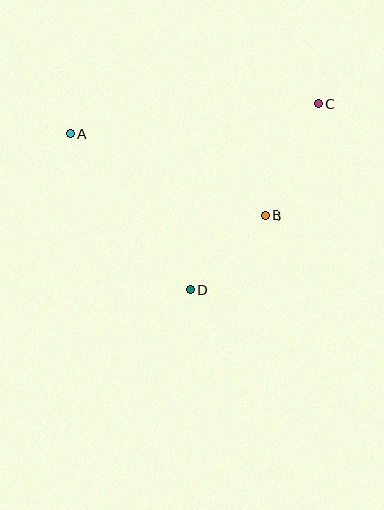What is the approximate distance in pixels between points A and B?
The distance between A and B is approximately 211 pixels.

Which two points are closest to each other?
Points B and D are closest to each other.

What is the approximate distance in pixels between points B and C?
The distance between B and C is approximately 124 pixels.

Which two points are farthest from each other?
Points A and C are farthest from each other.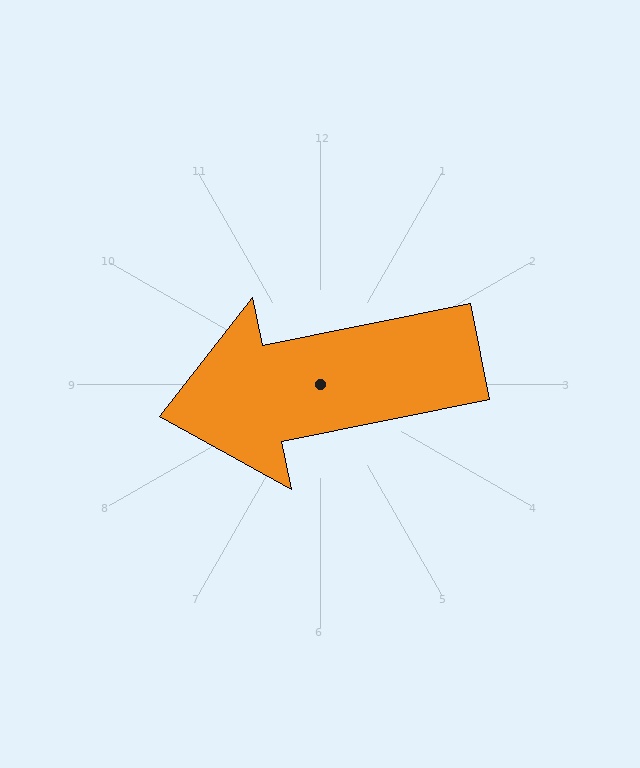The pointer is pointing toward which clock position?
Roughly 9 o'clock.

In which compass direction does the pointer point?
West.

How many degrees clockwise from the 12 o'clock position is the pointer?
Approximately 259 degrees.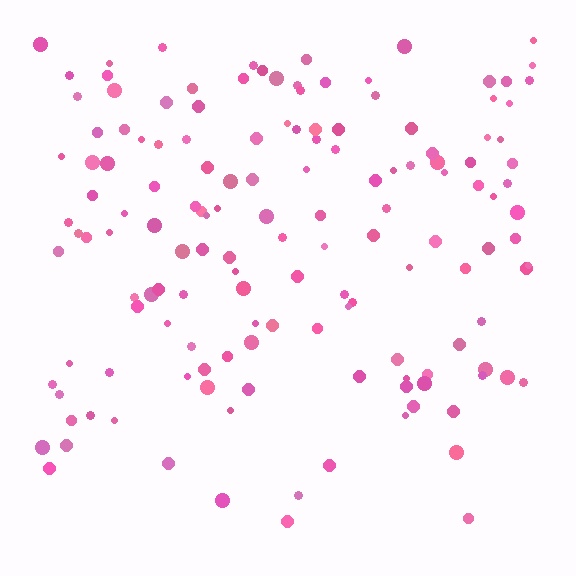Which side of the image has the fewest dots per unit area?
The bottom.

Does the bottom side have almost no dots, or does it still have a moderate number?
Still a moderate number, just noticeably fewer than the top.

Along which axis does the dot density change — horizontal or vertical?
Vertical.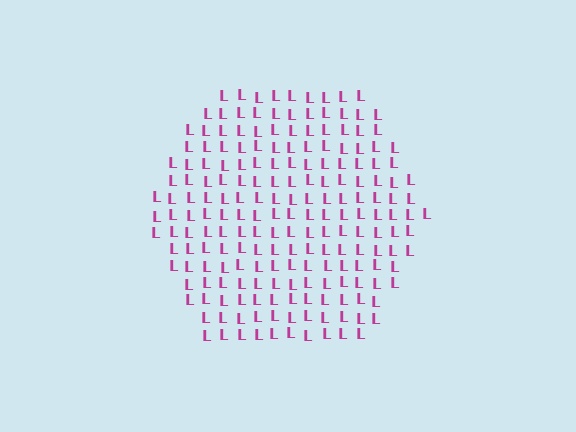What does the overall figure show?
The overall figure shows a hexagon.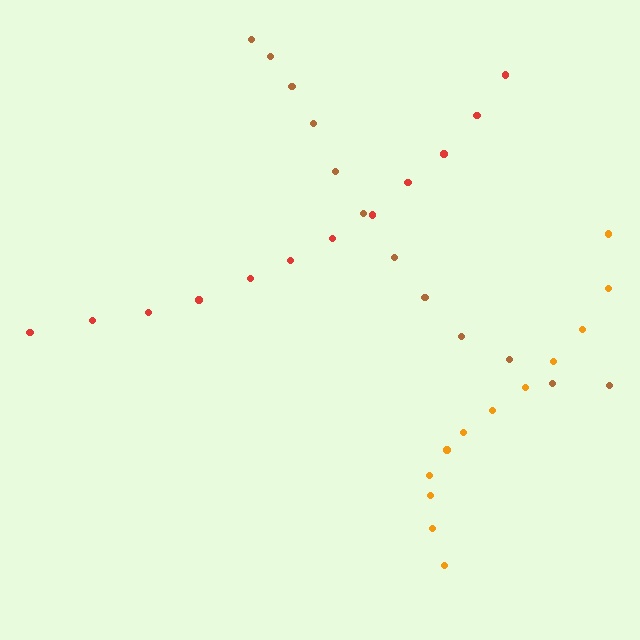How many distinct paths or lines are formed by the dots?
There are 3 distinct paths.